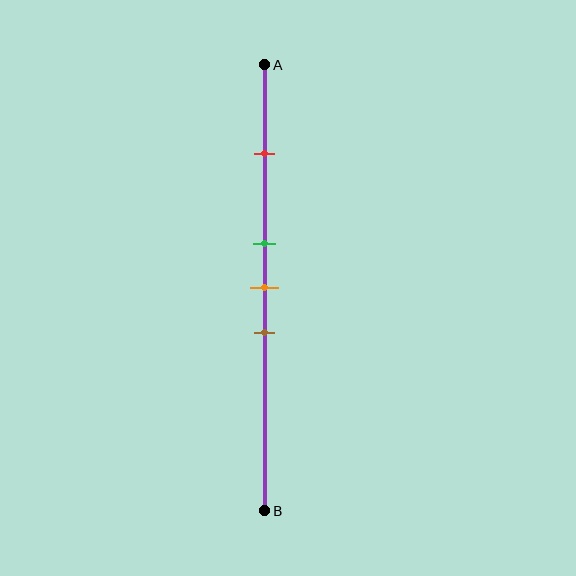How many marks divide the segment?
There are 4 marks dividing the segment.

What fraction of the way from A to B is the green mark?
The green mark is approximately 40% (0.4) of the way from A to B.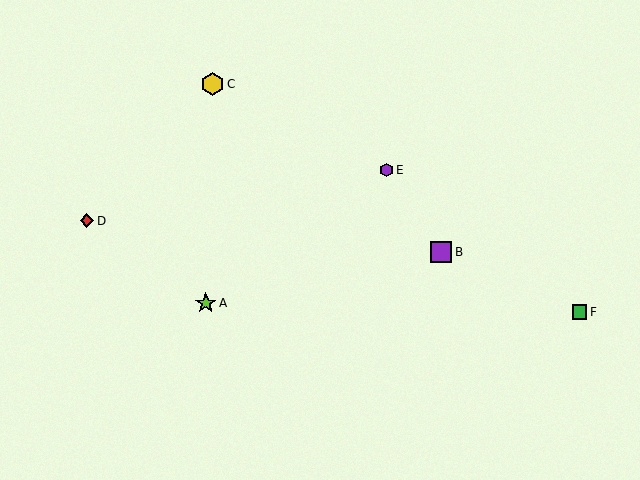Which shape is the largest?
The yellow hexagon (labeled C) is the largest.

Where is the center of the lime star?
The center of the lime star is at (206, 303).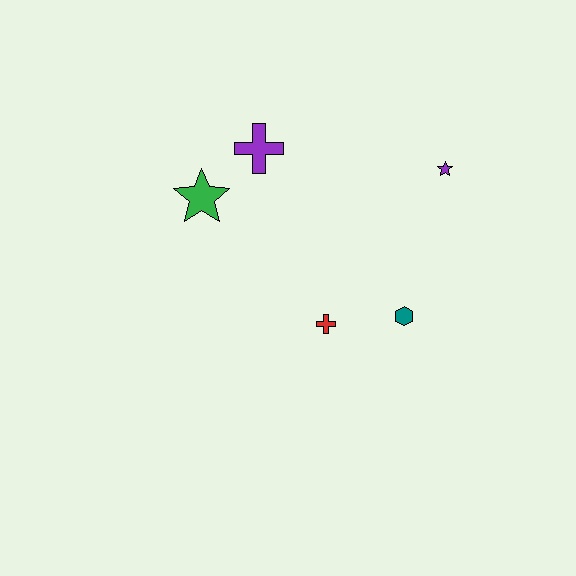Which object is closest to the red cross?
The teal hexagon is closest to the red cross.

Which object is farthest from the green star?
The purple star is farthest from the green star.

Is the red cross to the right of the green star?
Yes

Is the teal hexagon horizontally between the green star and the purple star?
Yes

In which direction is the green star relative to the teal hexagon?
The green star is to the left of the teal hexagon.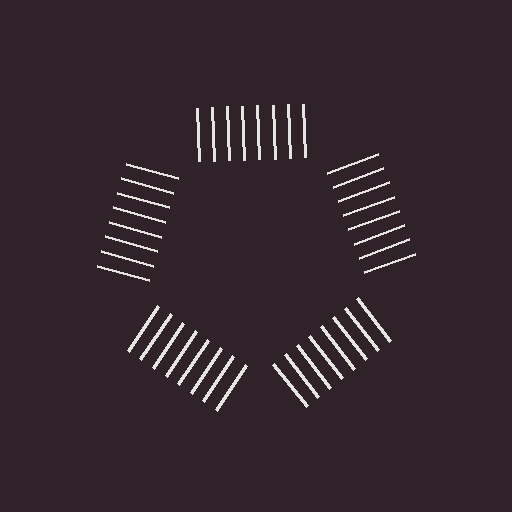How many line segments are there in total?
40 — 8 along each of the 5 edges.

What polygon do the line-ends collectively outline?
An illusory pentagon — the line segments terminate on its edges but no continuous stroke is drawn.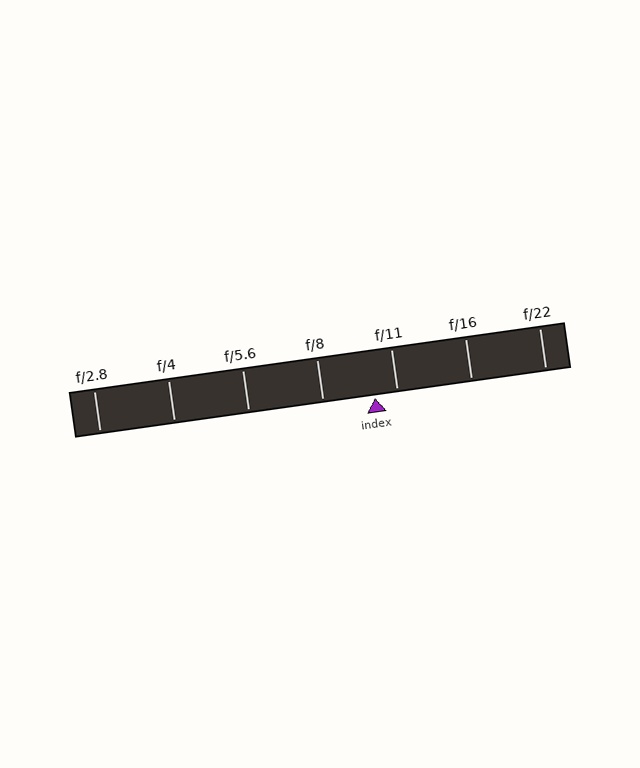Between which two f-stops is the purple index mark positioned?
The index mark is between f/8 and f/11.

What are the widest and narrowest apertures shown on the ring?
The widest aperture shown is f/2.8 and the narrowest is f/22.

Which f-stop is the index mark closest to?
The index mark is closest to f/11.